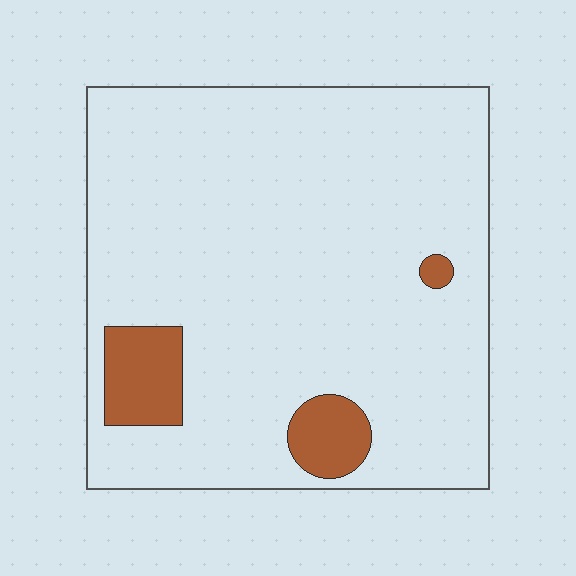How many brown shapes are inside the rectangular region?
3.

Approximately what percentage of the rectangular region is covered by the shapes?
Approximately 10%.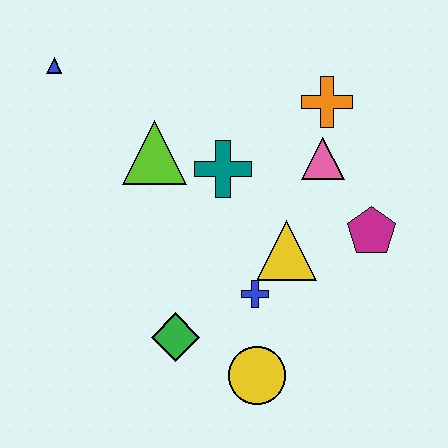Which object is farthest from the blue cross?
The blue triangle is farthest from the blue cross.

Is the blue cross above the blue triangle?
No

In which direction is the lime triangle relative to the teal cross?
The lime triangle is to the left of the teal cross.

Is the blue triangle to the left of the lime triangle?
Yes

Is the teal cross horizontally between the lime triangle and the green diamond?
No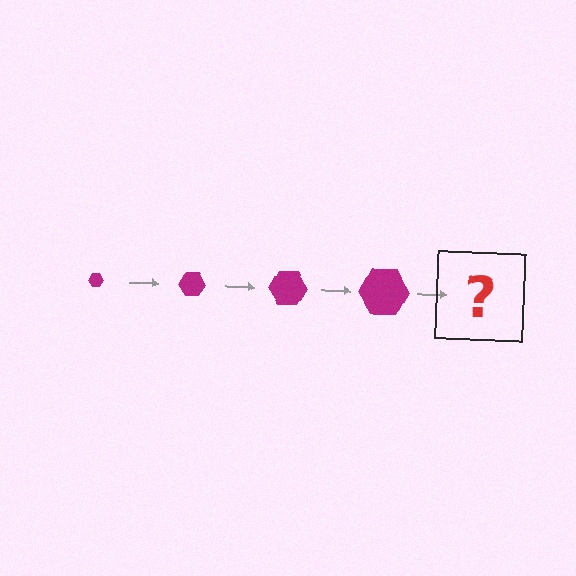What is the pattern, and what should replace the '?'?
The pattern is that the hexagon gets progressively larger each step. The '?' should be a magenta hexagon, larger than the previous one.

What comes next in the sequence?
The next element should be a magenta hexagon, larger than the previous one.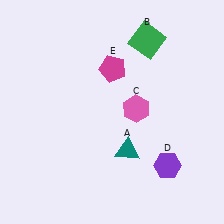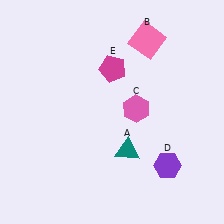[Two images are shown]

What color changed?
The square (B) changed from green in Image 1 to pink in Image 2.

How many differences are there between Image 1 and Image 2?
There is 1 difference between the two images.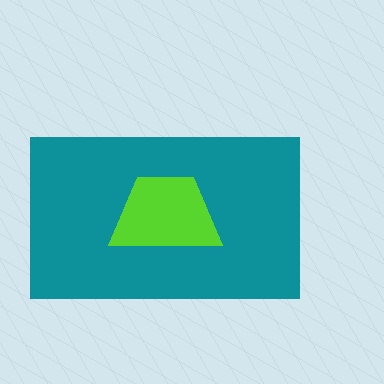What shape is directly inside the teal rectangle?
The lime trapezoid.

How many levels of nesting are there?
2.